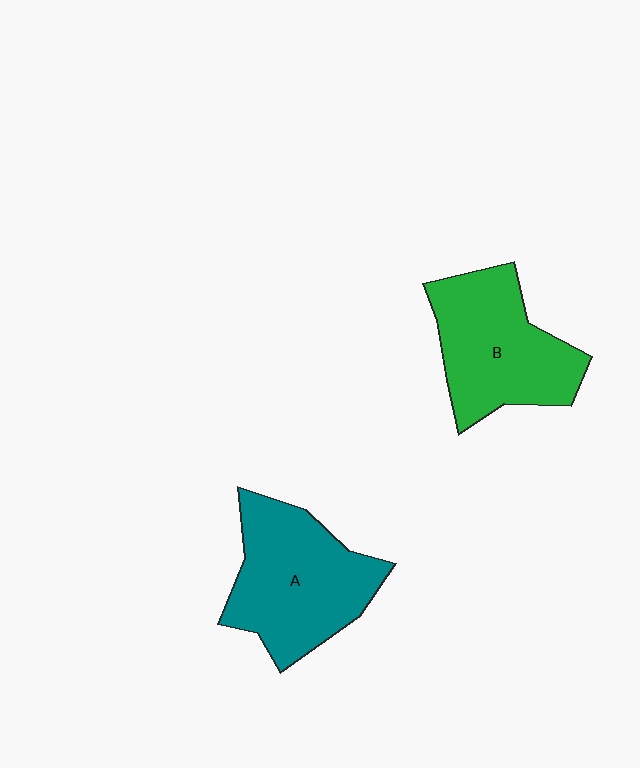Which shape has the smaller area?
Shape B (green).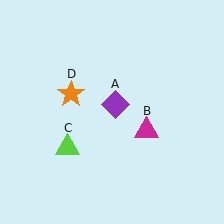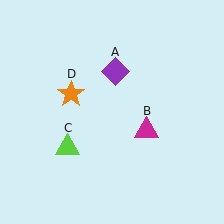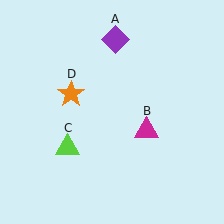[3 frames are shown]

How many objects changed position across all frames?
1 object changed position: purple diamond (object A).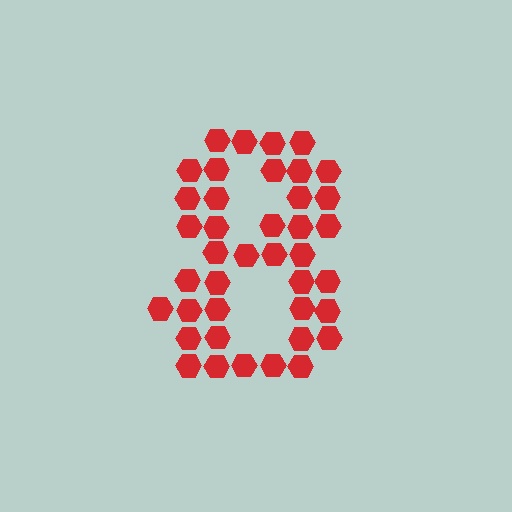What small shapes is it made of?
It is made of small hexagons.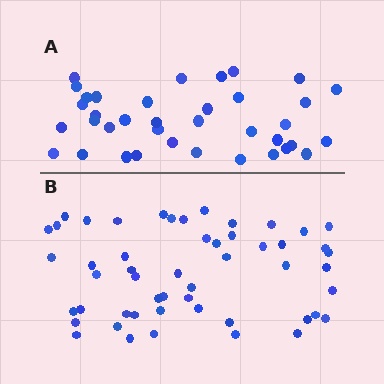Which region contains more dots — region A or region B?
Region B (the bottom region) has more dots.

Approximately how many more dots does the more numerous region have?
Region B has approximately 15 more dots than region A.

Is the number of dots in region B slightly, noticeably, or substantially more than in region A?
Region B has noticeably more, but not dramatically so. The ratio is roughly 1.4 to 1.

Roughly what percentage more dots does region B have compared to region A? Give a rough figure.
About 40% more.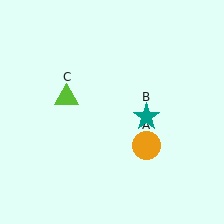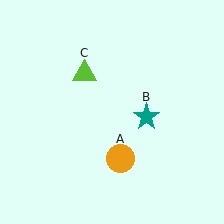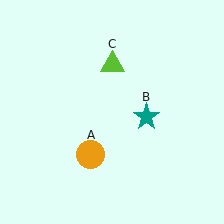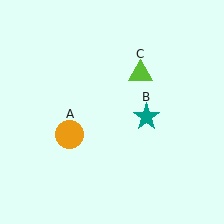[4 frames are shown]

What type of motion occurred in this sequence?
The orange circle (object A), lime triangle (object C) rotated clockwise around the center of the scene.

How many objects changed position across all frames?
2 objects changed position: orange circle (object A), lime triangle (object C).